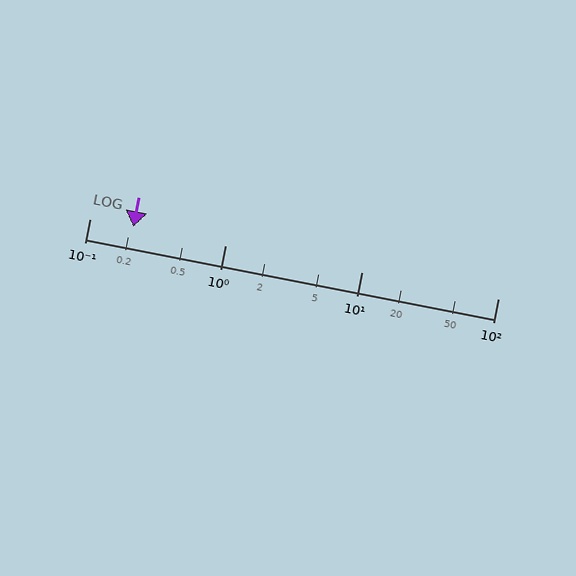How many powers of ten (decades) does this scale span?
The scale spans 3 decades, from 0.1 to 100.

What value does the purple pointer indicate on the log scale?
The pointer indicates approximately 0.21.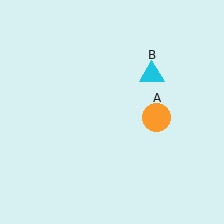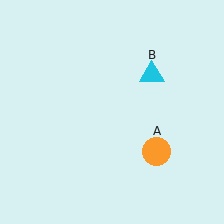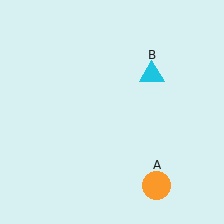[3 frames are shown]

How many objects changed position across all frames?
1 object changed position: orange circle (object A).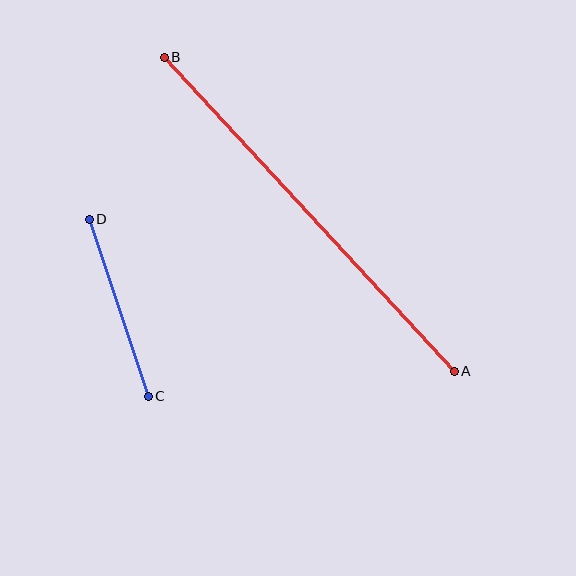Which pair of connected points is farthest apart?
Points A and B are farthest apart.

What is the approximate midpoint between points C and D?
The midpoint is at approximately (119, 308) pixels.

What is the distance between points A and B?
The distance is approximately 427 pixels.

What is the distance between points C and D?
The distance is approximately 187 pixels.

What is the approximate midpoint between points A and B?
The midpoint is at approximately (309, 214) pixels.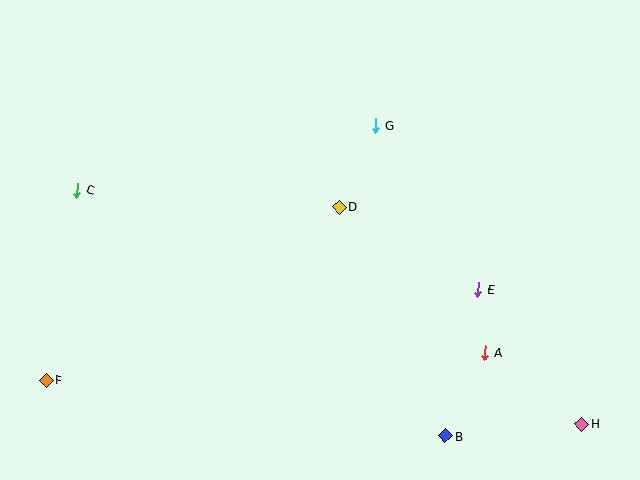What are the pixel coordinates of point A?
Point A is at (485, 353).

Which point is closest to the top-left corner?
Point C is closest to the top-left corner.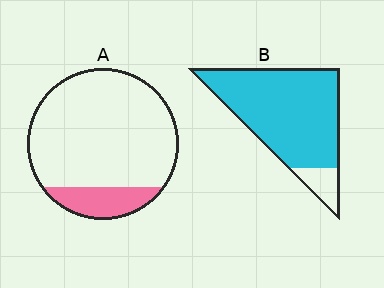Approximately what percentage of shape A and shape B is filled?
A is approximately 15% and B is approximately 90%.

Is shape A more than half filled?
No.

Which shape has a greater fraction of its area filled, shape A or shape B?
Shape B.